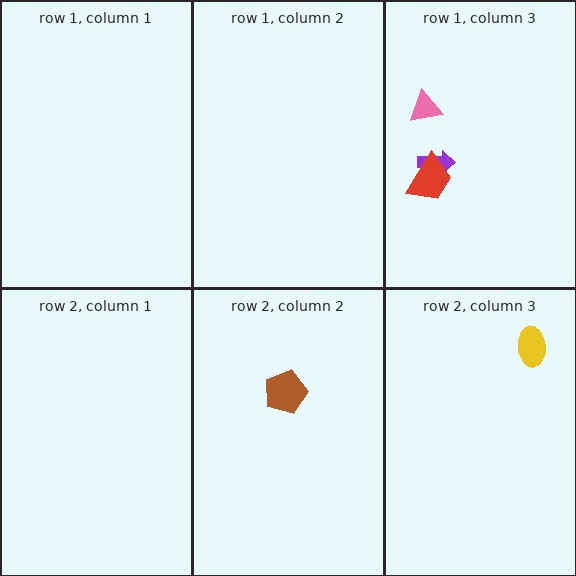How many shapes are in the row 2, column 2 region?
1.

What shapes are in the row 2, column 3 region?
The yellow ellipse.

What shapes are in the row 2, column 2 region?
The brown pentagon.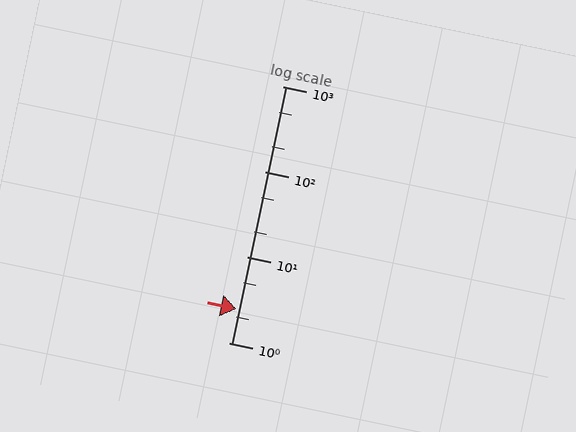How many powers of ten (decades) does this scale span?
The scale spans 3 decades, from 1 to 1000.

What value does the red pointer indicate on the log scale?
The pointer indicates approximately 2.5.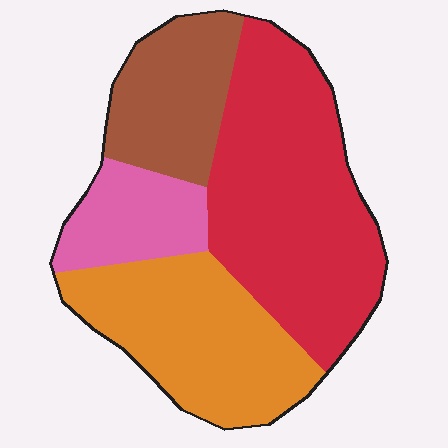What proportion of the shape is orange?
Orange covers around 30% of the shape.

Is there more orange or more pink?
Orange.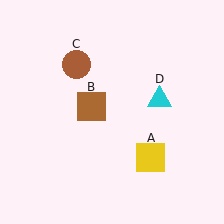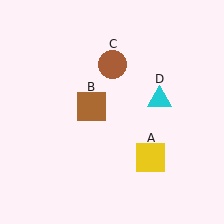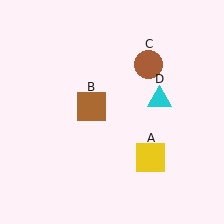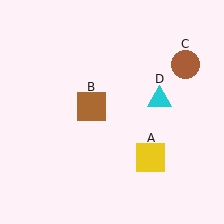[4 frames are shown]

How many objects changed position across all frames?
1 object changed position: brown circle (object C).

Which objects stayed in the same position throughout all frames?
Yellow square (object A) and brown square (object B) and cyan triangle (object D) remained stationary.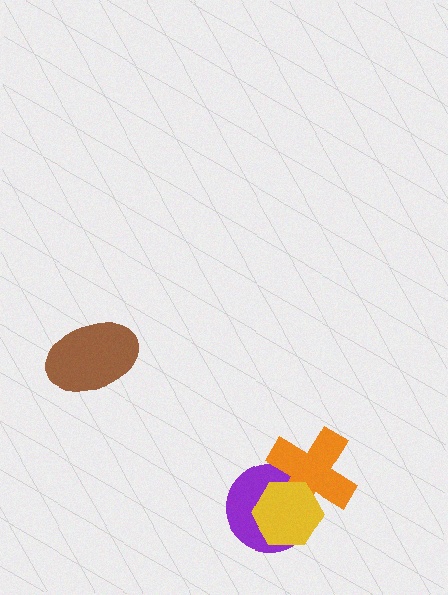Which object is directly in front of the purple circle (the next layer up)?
The orange cross is directly in front of the purple circle.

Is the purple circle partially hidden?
Yes, it is partially covered by another shape.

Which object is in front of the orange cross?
The yellow hexagon is in front of the orange cross.